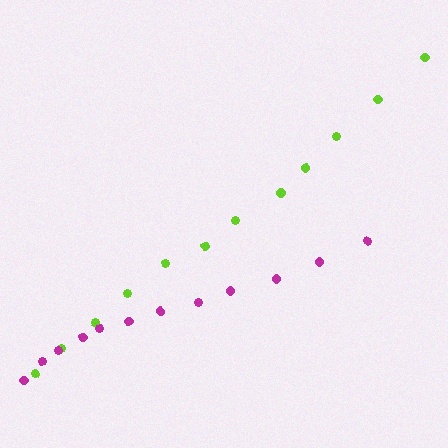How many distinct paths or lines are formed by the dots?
There are 2 distinct paths.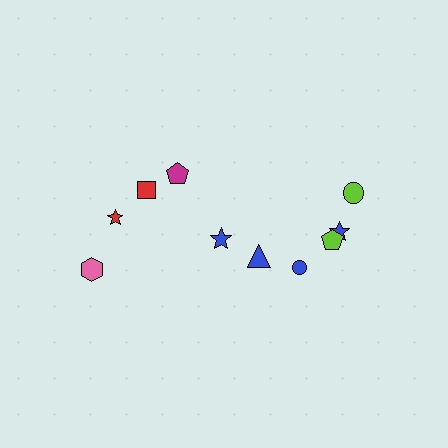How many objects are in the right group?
There are 6 objects.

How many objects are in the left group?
There are 4 objects.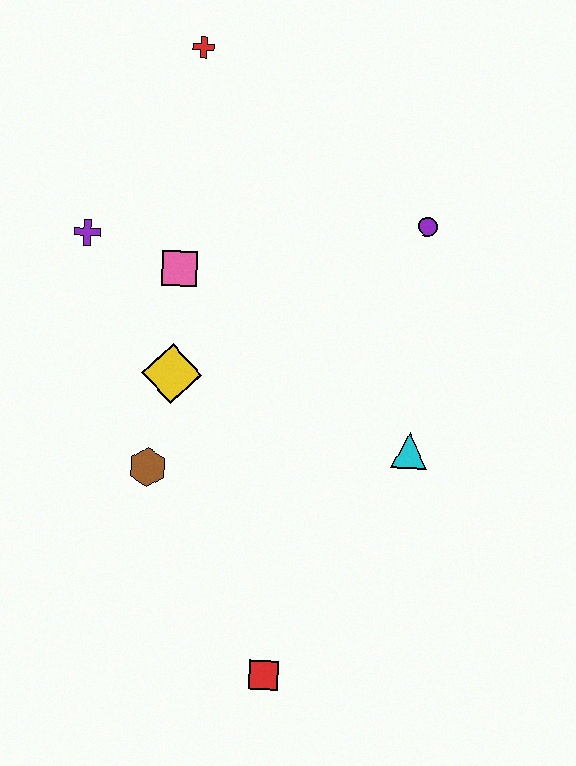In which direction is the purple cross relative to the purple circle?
The purple cross is to the left of the purple circle.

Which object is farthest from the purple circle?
The red square is farthest from the purple circle.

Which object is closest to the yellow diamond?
The brown hexagon is closest to the yellow diamond.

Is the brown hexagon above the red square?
Yes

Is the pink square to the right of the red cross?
No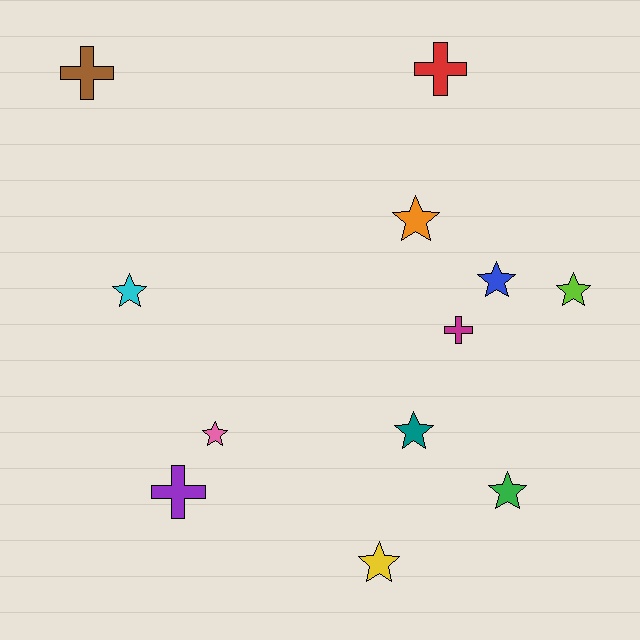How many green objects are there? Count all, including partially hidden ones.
There is 1 green object.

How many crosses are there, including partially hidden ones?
There are 4 crosses.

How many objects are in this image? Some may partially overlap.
There are 12 objects.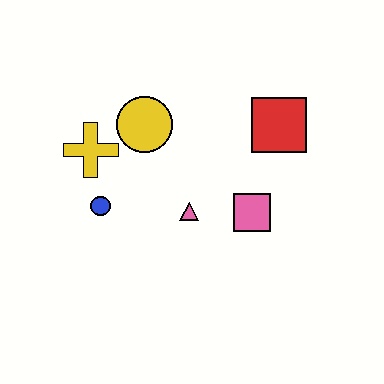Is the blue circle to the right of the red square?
No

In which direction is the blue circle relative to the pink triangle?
The blue circle is to the left of the pink triangle.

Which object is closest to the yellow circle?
The yellow cross is closest to the yellow circle.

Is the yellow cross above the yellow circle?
No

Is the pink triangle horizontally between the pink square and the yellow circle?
Yes